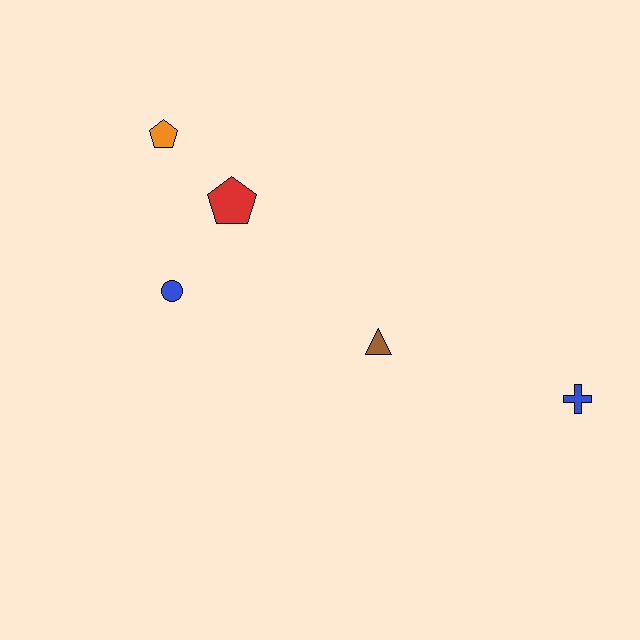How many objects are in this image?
There are 5 objects.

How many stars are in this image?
There are no stars.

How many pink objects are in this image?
There are no pink objects.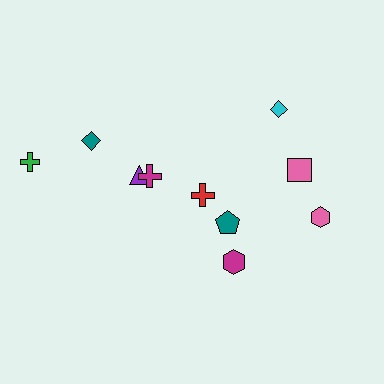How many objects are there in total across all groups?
There are 10 objects.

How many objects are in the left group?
There are 4 objects.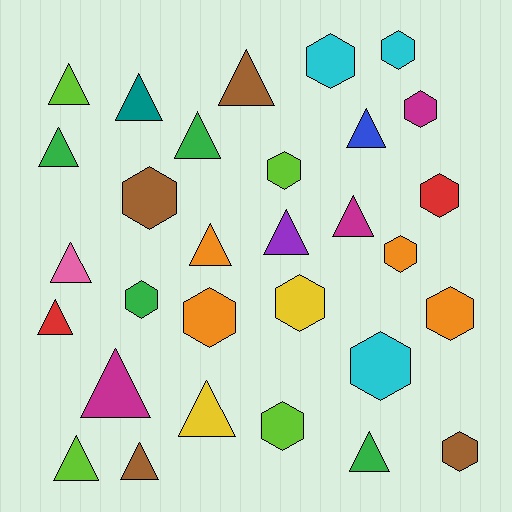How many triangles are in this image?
There are 16 triangles.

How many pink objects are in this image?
There is 1 pink object.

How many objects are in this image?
There are 30 objects.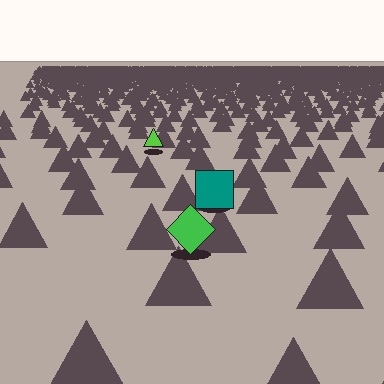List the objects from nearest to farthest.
From nearest to farthest: the green diamond, the teal square, the lime triangle.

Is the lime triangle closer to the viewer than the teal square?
No. The teal square is closer — you can tell from the texture gradient: the ground texture is coarser near it.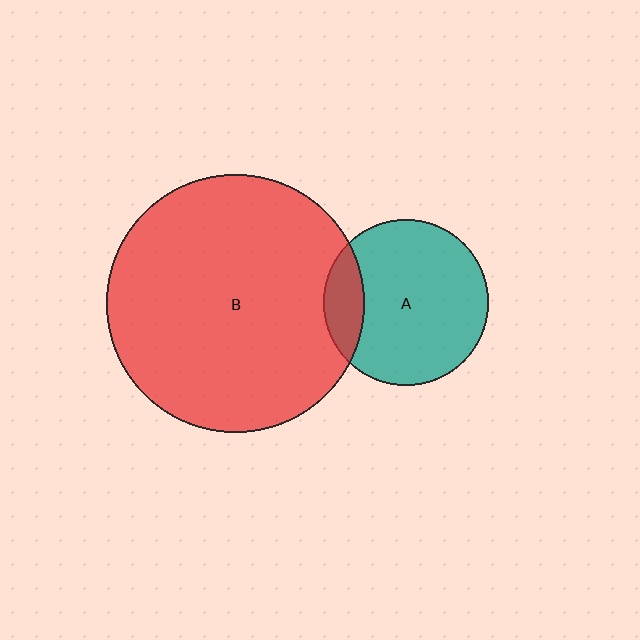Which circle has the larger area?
Circle B (red).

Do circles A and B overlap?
Yes.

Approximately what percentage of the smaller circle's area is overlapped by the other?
Approximately 15%.